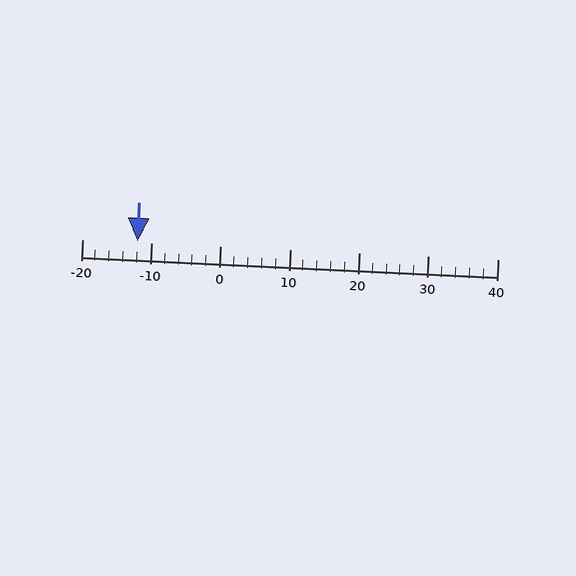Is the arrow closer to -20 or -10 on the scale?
The arrow is closer to -10.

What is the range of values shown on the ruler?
The ruler shows values from -20 to 40.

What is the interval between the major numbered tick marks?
The major tick marks are spaced 10 units apart.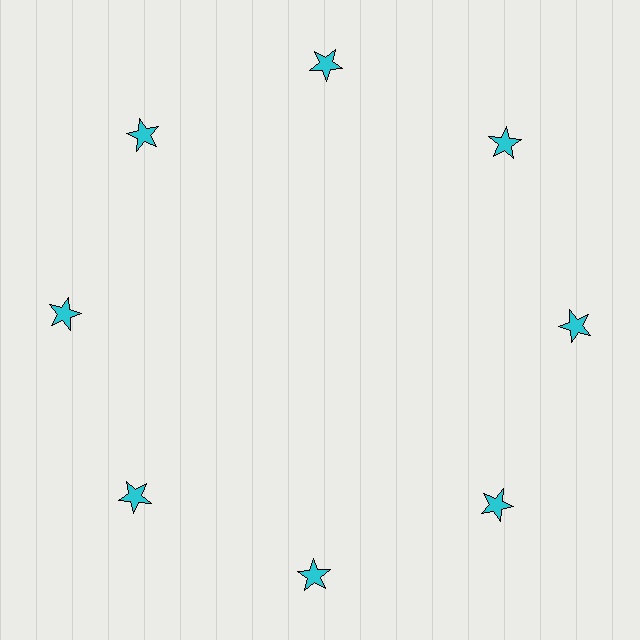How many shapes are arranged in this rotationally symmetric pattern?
There are 8 shapes, arranged in 8 groups of 1.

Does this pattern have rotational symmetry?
Yes, this pattern has 8-fold rotational symmetry. It looks the same after rotating 45 degrees around the center.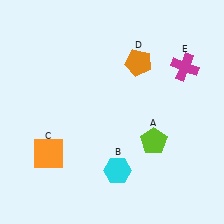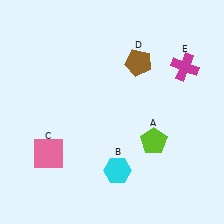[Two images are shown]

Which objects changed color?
C changed from orange to pink. D changed from orange to brown.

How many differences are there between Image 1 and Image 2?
There are 2 differences between the two images.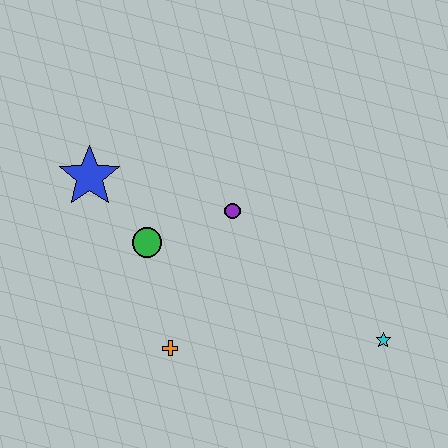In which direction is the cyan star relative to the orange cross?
The cyan star is to the right of the orange cross.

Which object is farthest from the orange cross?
The cyan star is farthest from the orange cross.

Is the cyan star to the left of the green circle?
No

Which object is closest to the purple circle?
The green circle is closest to the purple circle.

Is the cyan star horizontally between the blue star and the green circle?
No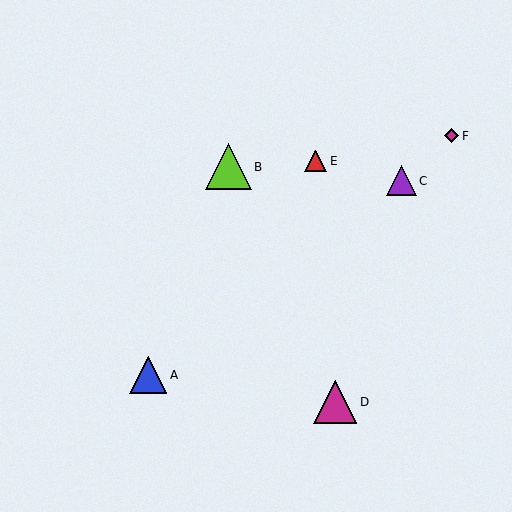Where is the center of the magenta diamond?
The center of the magenta diamond is at (452, 136).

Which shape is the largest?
The lime triangle (labeled B) is the largest.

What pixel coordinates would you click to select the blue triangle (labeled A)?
Click at (148, 375) to select the blue triangle A.